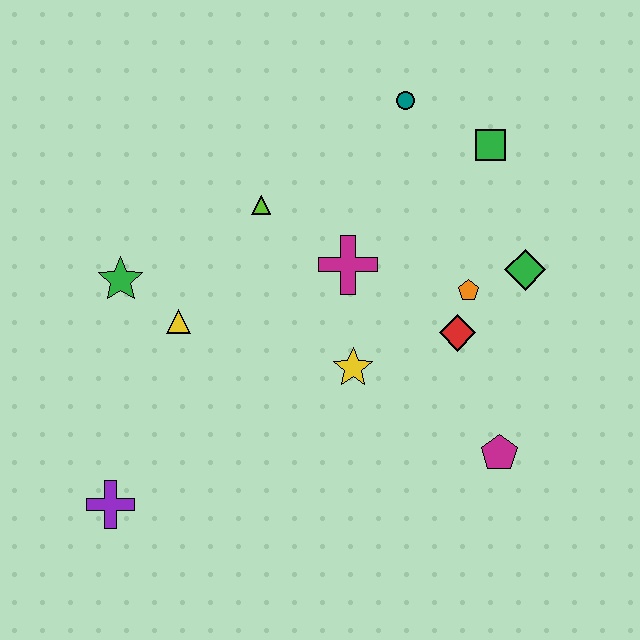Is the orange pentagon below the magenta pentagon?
No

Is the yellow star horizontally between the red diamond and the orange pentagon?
No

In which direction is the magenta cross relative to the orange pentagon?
The magenta cross is to the left of the orange pentagon.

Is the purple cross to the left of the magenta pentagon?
Yes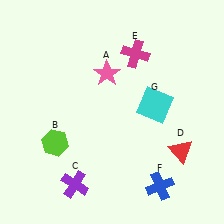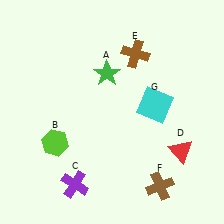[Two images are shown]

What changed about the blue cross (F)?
In Image 1, F is blue. In Image 2, it changed to brown.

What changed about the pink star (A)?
In Image 1, A is pink. In Image 2, it changed to green.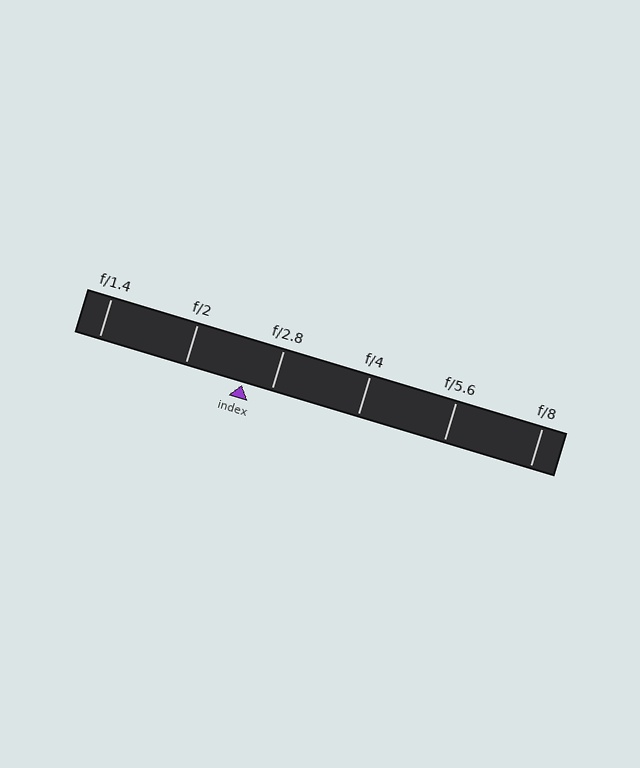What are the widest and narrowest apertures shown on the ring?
The widest aperture shown is f/1.4 and the narrowest is f/8.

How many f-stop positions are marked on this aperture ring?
There are 6 f-stop positions marked.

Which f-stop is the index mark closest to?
The index mark is closest to f/2.8.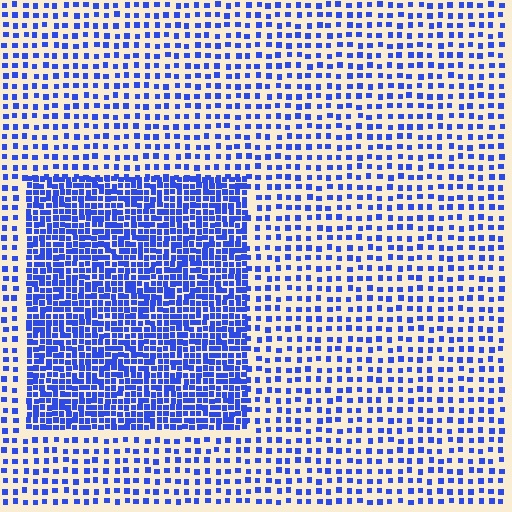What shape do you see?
I see a rectangle.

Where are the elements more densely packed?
The elements are more densely packed inside the rectangle boundary.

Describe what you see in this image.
The image contains small blue elements arranged at two different densities. A rectangle-shaped region is visible where the elements are more densely packed than the surrounding area.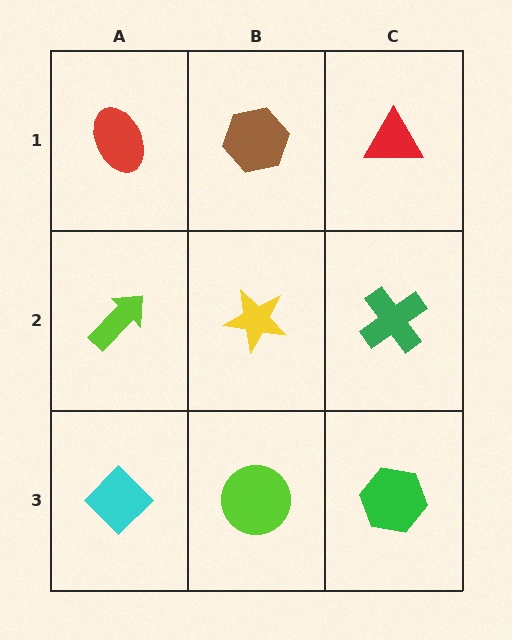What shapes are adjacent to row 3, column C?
A green cross (row 2, column C), a lime circle (row 3, column B).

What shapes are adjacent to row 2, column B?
A brown hexagon (row 1, column B), a lime circle (row 3, column B), a lime arrow (row 2, column A), a green cross (row 2, column C).